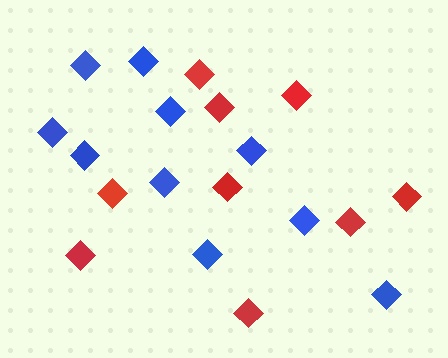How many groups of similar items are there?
There are 2 groups: one group of red diamonds (9) and one group of blue diamonds (10).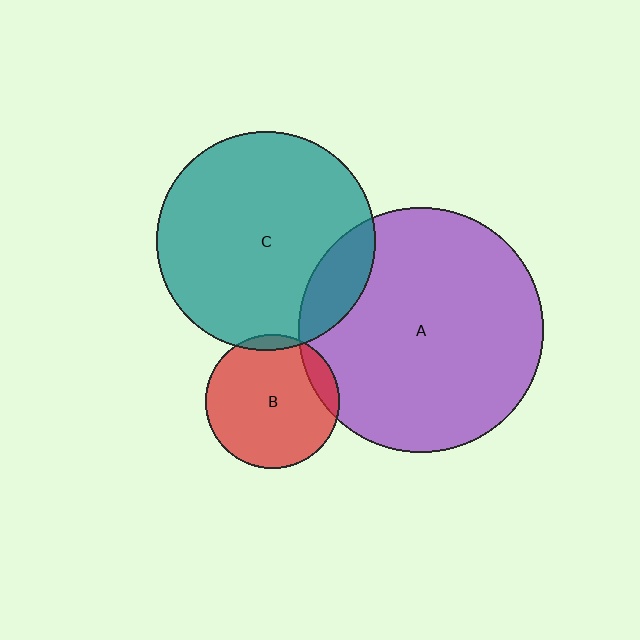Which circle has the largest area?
Circle A (purple).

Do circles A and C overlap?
Yes.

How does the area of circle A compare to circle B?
Approximately 3.4 times.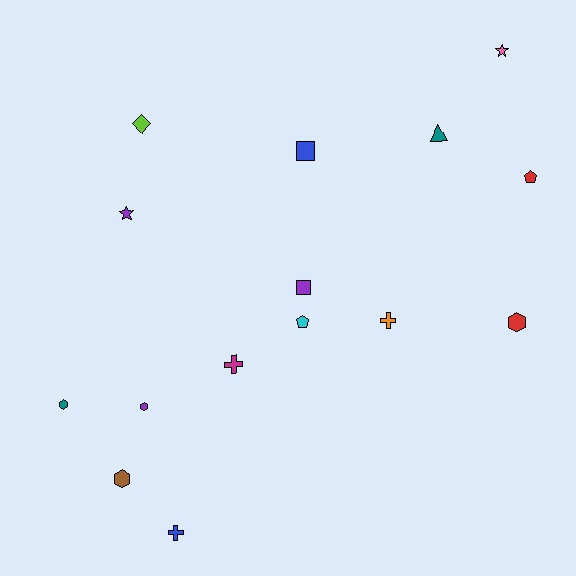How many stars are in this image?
There are 2 stars.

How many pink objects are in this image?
There is 1 pink object.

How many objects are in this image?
There are 15 objects.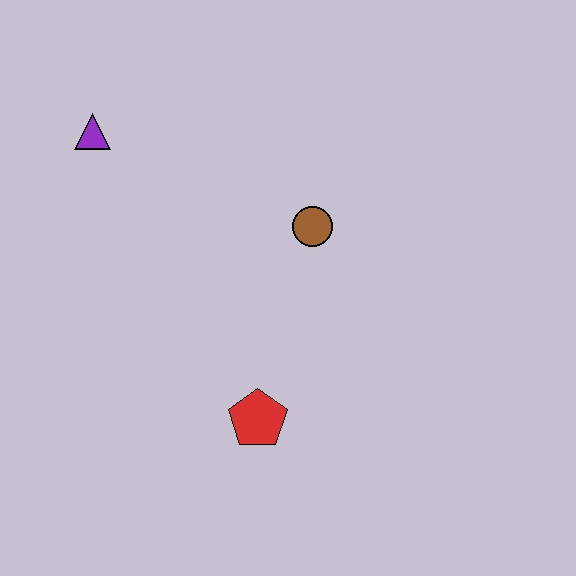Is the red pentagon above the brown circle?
No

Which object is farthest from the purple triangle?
The red pentagon is farthest from the purple triangle.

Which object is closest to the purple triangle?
The brown circle is closest to the purple triangle.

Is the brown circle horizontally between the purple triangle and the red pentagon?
No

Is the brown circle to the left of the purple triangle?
No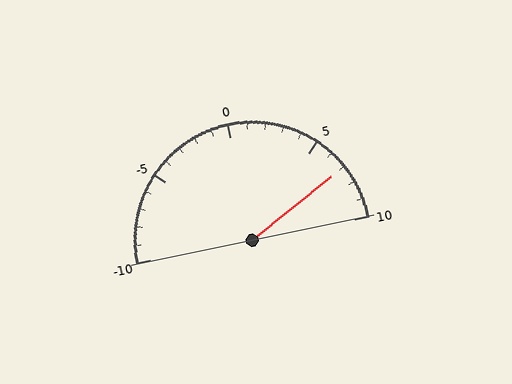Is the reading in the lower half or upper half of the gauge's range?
The reading is in the upper half of the range (-10 to 10).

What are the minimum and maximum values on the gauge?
The gauge ranges from -10 to 10.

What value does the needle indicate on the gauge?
The needle indicates approximately 7.